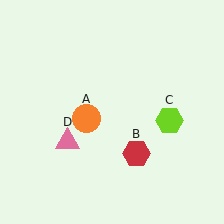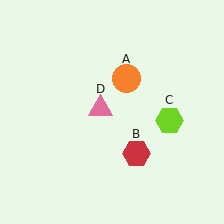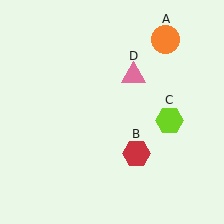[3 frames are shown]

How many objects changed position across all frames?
2 objects changed position: orange circle (object A), pink triangle (object D).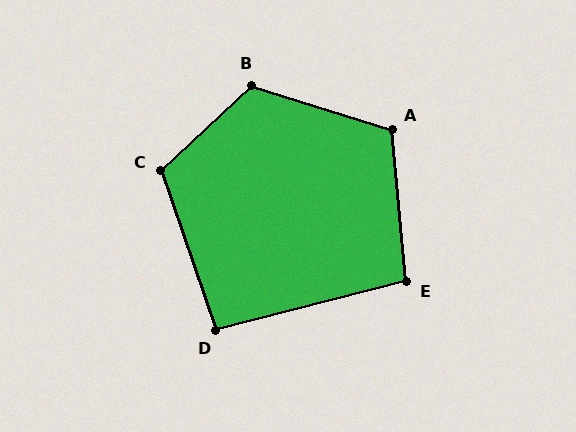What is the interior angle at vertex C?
Approximately 114 degrees (obtuse).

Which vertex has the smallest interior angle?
D, at approximately 95 degrees.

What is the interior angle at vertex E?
Approximately 99 degrees (obtuse).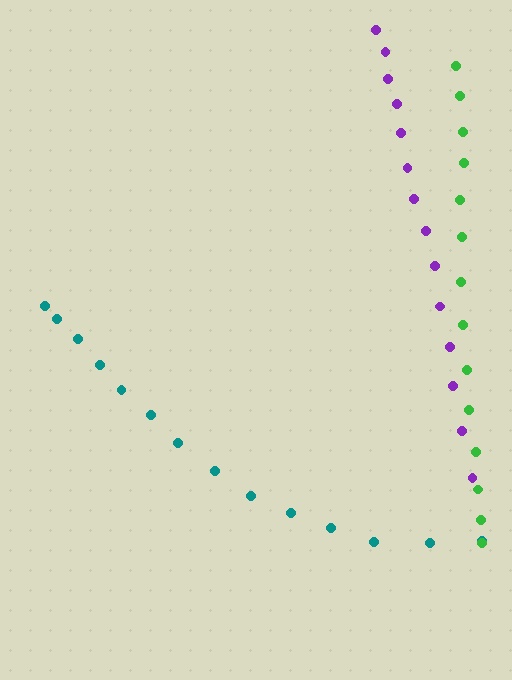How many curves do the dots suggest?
There are 3 distinct paths.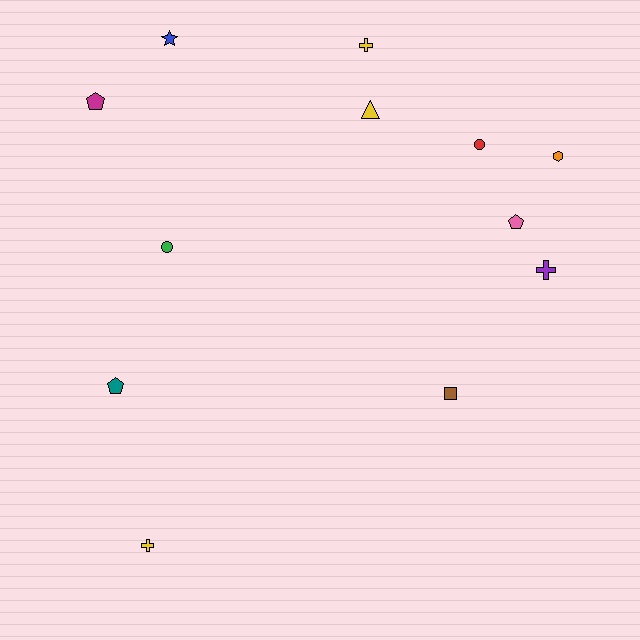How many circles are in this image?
There are 2 circles.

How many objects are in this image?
There are 12 objects.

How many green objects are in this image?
There is 1 green object.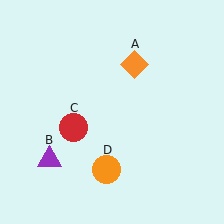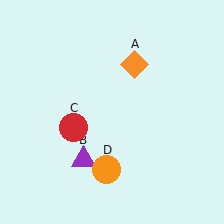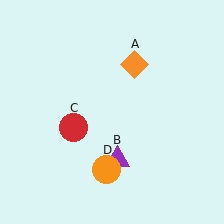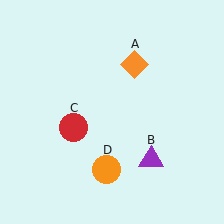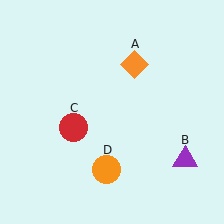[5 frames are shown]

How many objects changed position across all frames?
1 object changed position: purple triangle (object B).